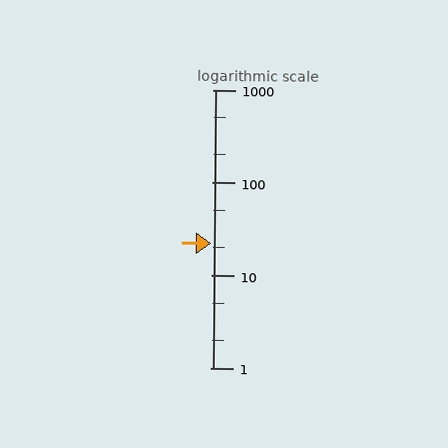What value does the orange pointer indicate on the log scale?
The pointer indicates approximately 22.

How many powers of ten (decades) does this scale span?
The scale spans 3 decades, from 1 to 1000.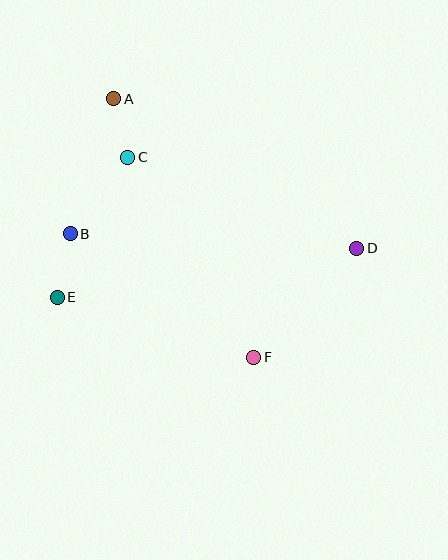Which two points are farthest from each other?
Points D and E are farthest from each other.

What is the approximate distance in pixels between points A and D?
The distance between A and D is approximately 285 pixels.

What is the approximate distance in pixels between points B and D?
The distance between B and D is approximately 287 pixels.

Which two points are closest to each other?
Points A and C are closest to each other.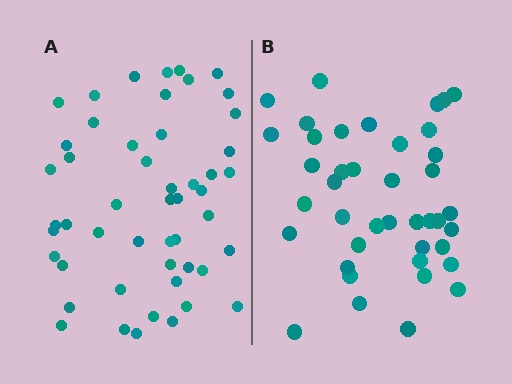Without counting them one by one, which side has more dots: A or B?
Region A (the left region) has more dots.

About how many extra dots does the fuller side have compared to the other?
Region A has roughly 8 or so more dots than region B.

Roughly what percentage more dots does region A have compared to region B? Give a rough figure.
About 20% more.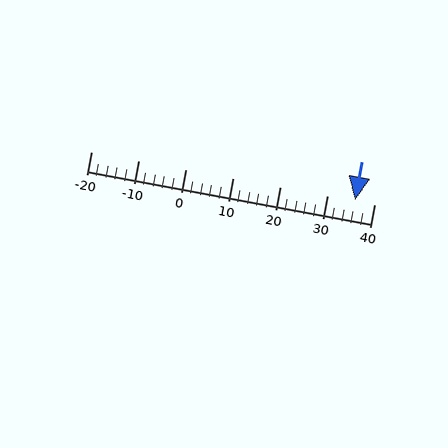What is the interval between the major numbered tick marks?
The major tick marks are spaced 10 units apart.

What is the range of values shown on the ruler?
The ruler shows values from -20 to 40.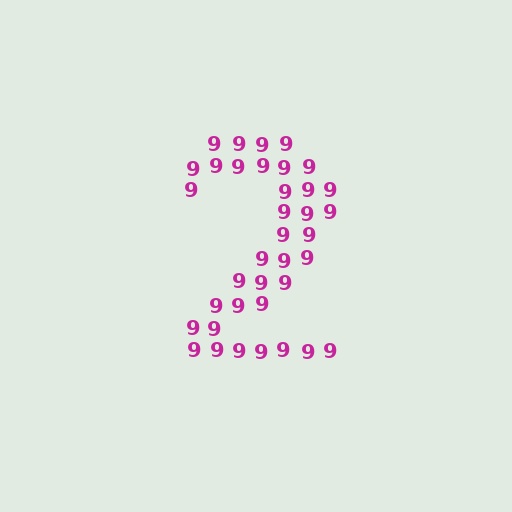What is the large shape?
The large shape is the digit 2.